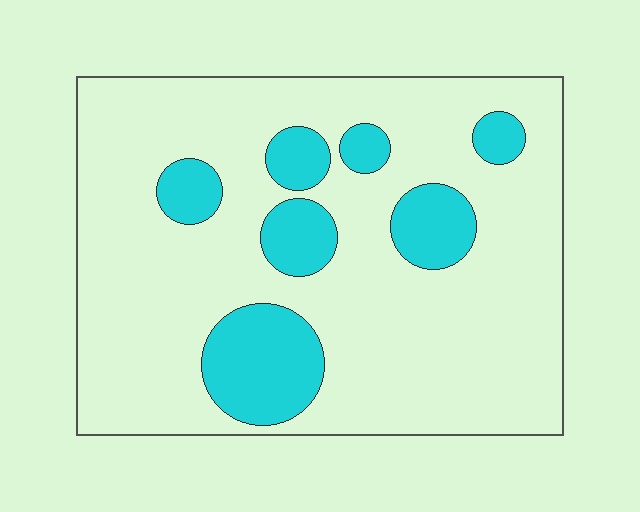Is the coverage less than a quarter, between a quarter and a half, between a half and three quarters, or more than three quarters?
Less than a quarter.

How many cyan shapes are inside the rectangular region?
7.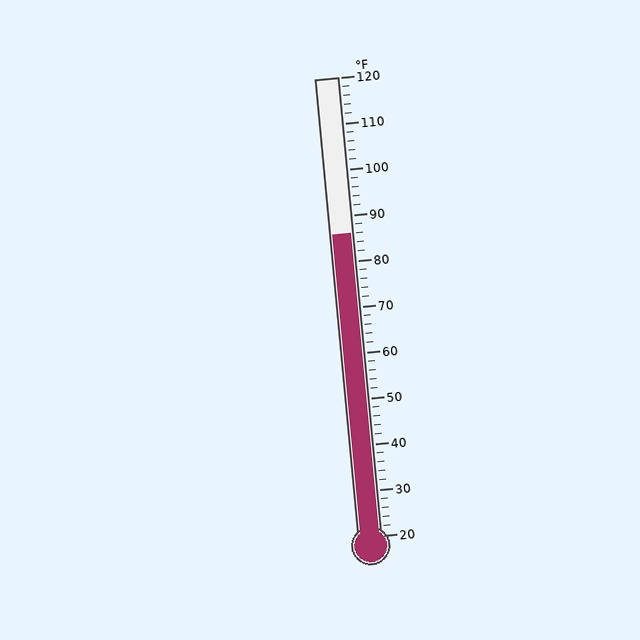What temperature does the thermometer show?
The thermometer shows approximately 86°F.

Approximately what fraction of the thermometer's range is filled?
The thermometer is filled to approximately 65% of its range.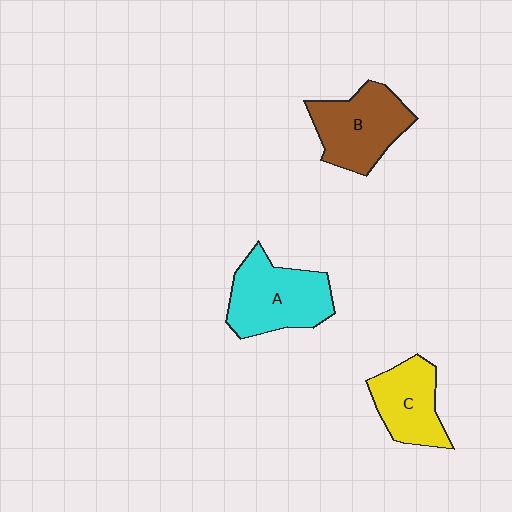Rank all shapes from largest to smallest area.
From largest to smallest: A (cyan), B (brown), C (yellow).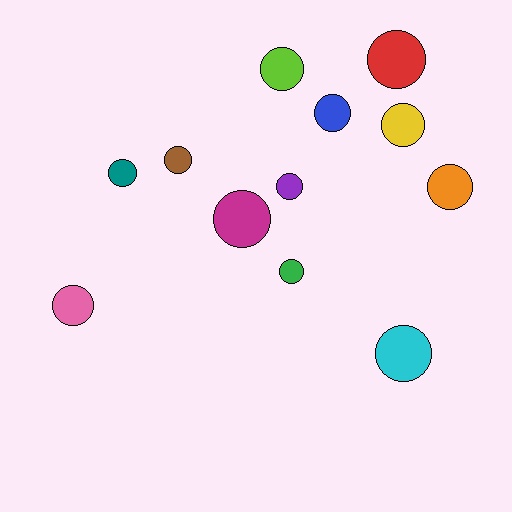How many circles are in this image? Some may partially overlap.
There are 12 circles.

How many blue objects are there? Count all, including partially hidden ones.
There is 1 blue object.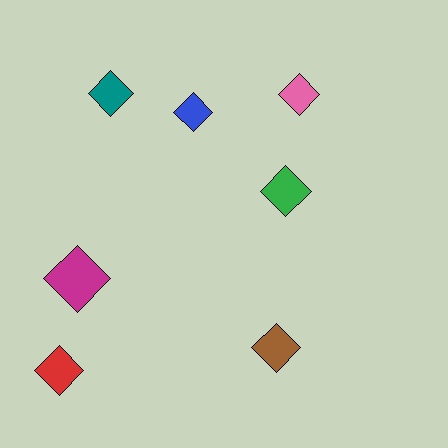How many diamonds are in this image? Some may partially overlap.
There are 7 diamonds.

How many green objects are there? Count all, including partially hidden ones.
There is 1 green object.